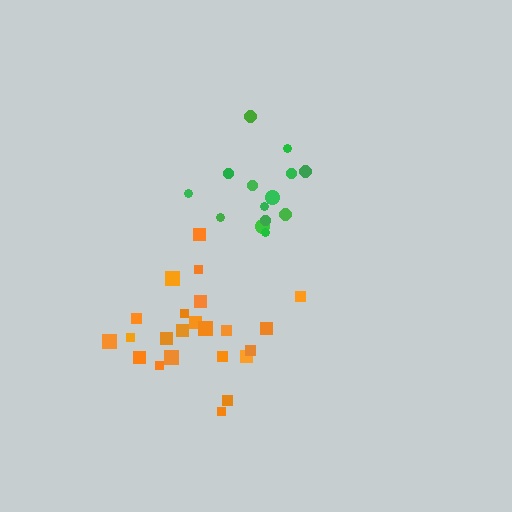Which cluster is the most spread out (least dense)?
Orange.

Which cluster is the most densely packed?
Green.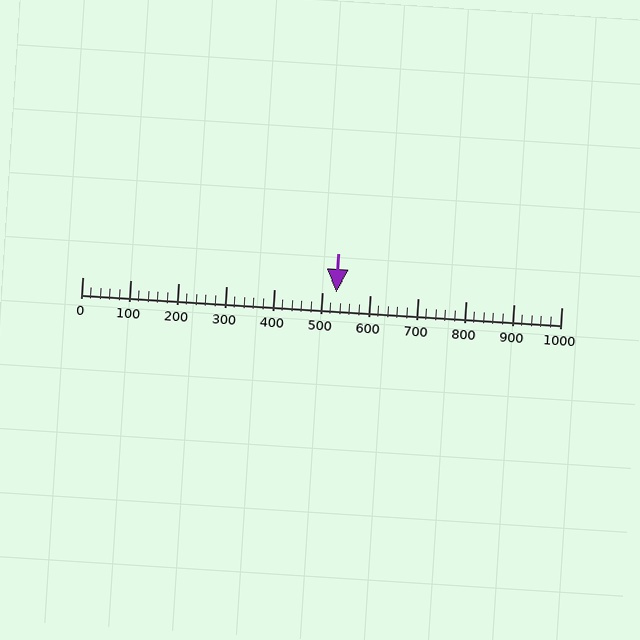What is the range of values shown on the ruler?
The ruler shows values from 0 to 1000.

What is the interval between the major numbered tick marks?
The major tick marks are spaced 100 units apart.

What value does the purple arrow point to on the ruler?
The purple arrow points to approximately 531.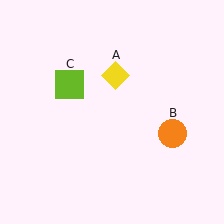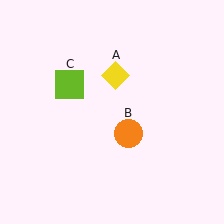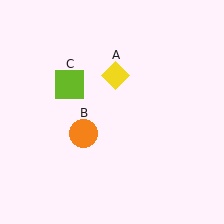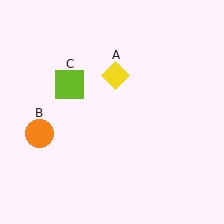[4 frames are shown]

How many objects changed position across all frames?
1 object changed position: orange circle (object B).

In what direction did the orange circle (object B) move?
The orange circle (object B) moved left.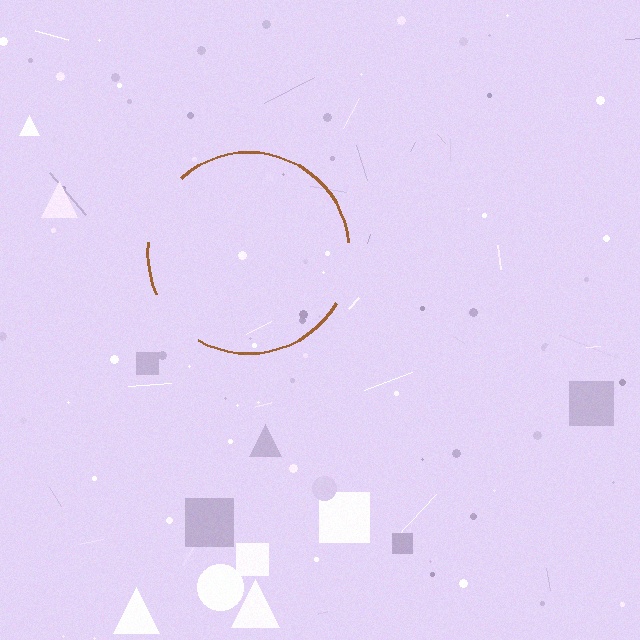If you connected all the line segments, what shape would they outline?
They would outline a circle.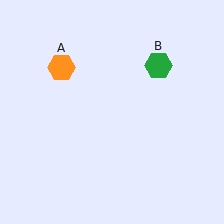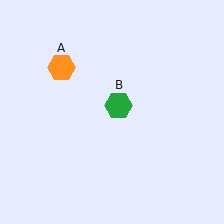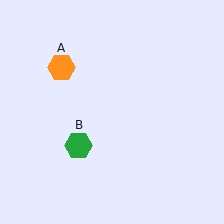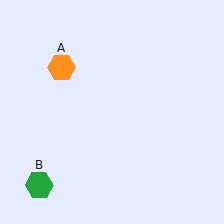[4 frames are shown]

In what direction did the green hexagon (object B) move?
The green hexagon (object B) moved down and to the left.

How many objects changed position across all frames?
1 object changed position: green hexagon (object B).